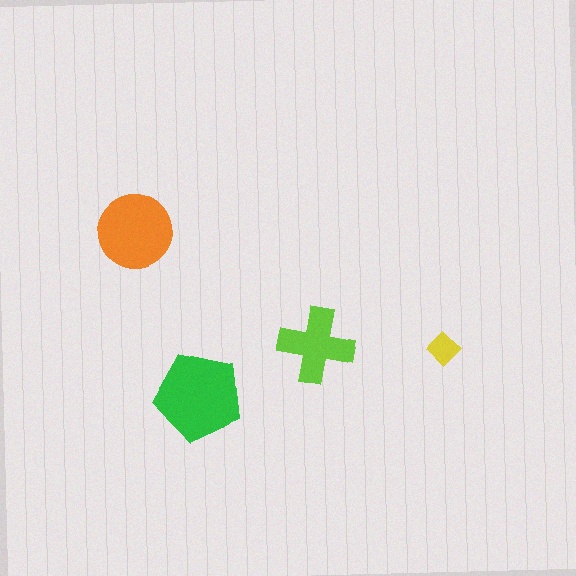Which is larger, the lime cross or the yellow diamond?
The lime cross.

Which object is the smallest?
The yellow diamond.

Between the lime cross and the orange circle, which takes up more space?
The orange circle.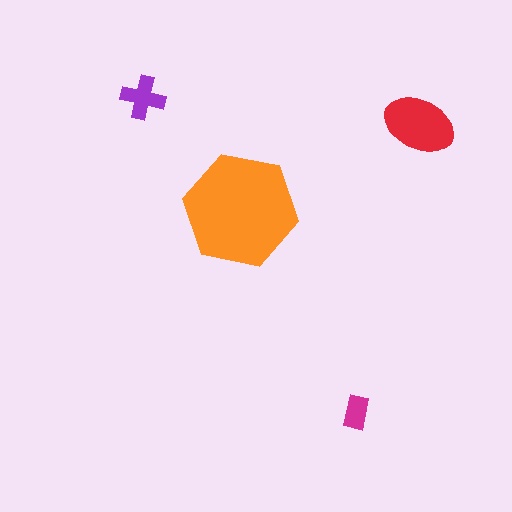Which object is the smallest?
The magenta rectangle.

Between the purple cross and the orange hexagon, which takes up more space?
The orange hexagon.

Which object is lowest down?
The magenta rectangle is bottommost.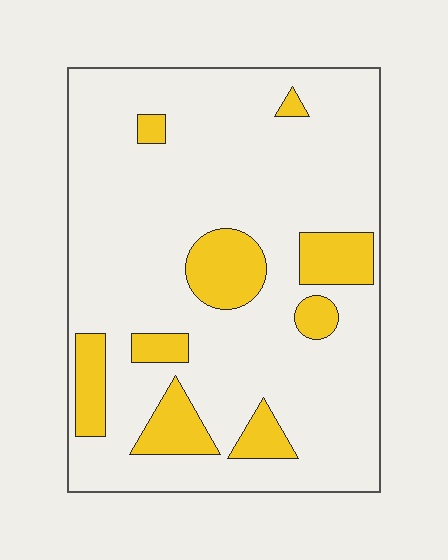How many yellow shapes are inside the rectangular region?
9.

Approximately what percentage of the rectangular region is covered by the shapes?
Approximately 15%.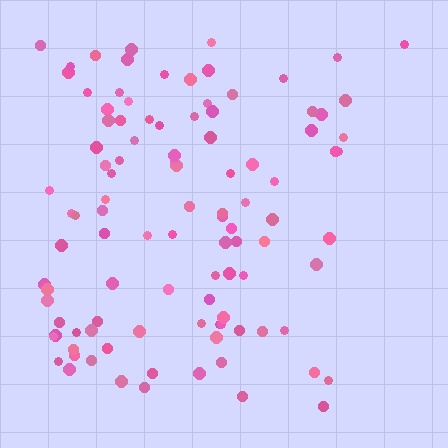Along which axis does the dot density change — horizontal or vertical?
Horizontal.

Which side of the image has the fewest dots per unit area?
The right.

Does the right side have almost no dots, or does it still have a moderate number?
Still a moderate number, just noticeably fewer than the left.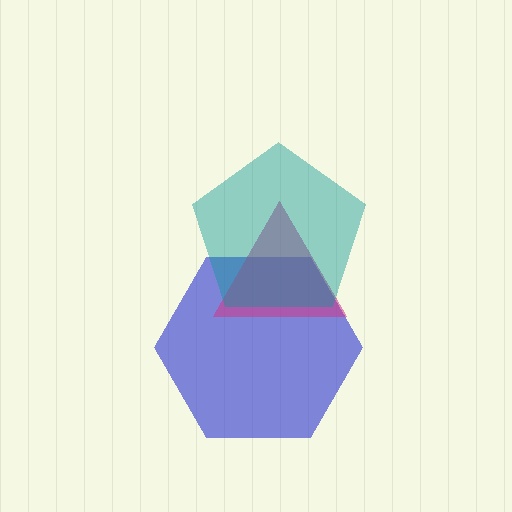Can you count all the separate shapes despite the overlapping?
Yes, there are 3 separate shapes.